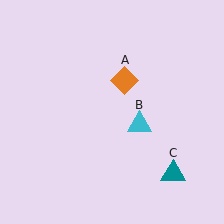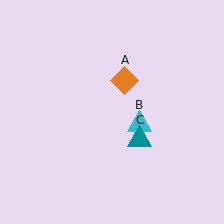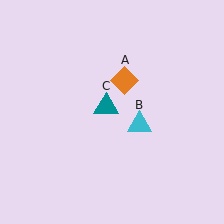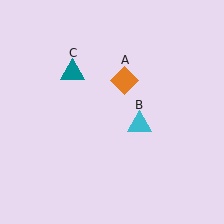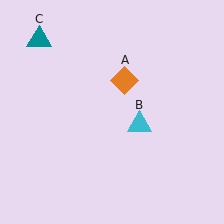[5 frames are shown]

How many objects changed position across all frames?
1 object changed position: teal triangle (object C).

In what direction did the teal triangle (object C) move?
The teal triangle (object C) moved up and to the left.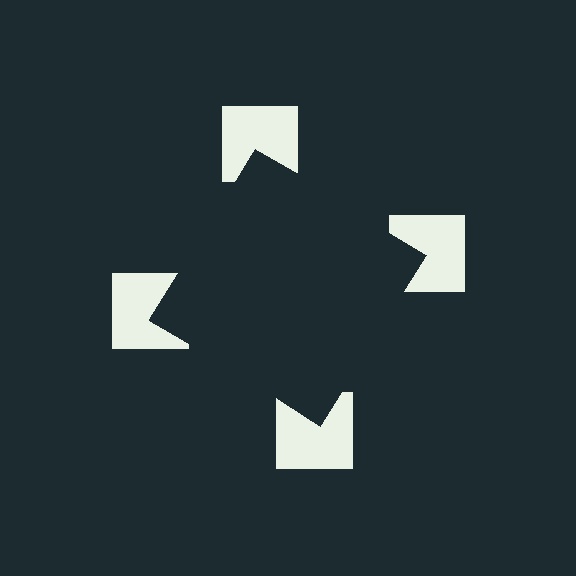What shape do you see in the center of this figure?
An illusory square — its edges are inferred from the aligned wedge cuts in the notched squares, not physically drawn.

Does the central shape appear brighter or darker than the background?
It typically appears slightly darker than the background, even though no actual brightness change is drawn.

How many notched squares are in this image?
There are 4 — one at each vertex of the illusory square.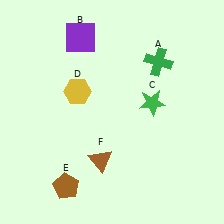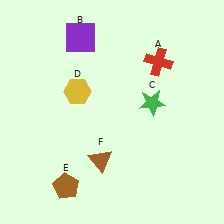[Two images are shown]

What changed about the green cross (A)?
In Image 1, A is green. In Image 2, it changed to red.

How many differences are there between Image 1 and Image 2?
There is 1 difference between the two images.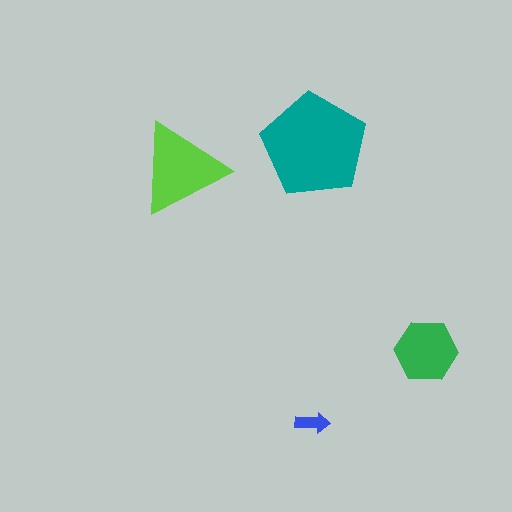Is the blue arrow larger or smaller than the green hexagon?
Smaller.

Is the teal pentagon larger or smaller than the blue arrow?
Larger.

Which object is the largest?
The teal pentagon.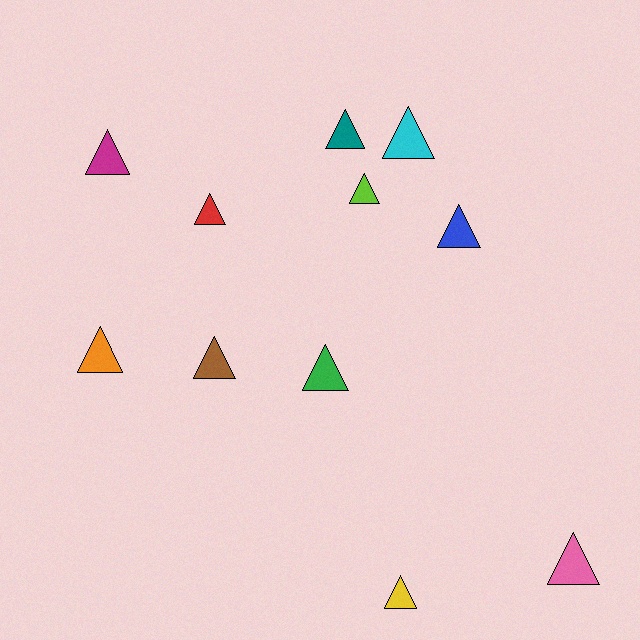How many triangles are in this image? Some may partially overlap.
There are 11 triangles.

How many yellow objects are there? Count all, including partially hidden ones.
There is 1 yellow object.